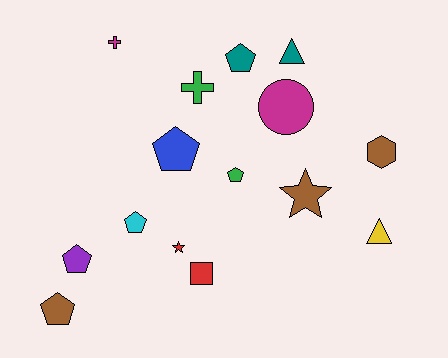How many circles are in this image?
There is 1 circle.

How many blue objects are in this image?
There is 1 blue object.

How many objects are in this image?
There are 15 objects.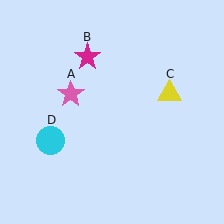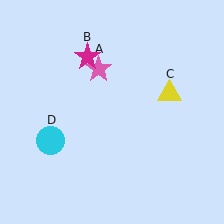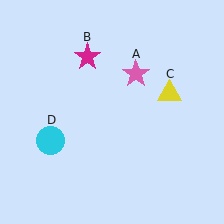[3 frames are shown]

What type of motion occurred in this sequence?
The pink star (object A) rotated clockwise around the center of the scene.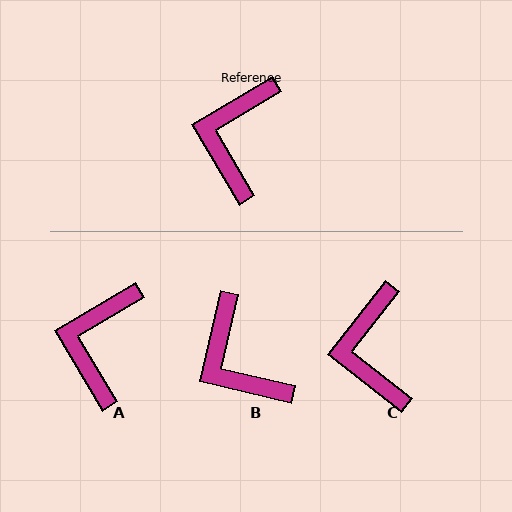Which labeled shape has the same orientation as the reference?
A.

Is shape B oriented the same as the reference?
No, it is off by about 46 degrees.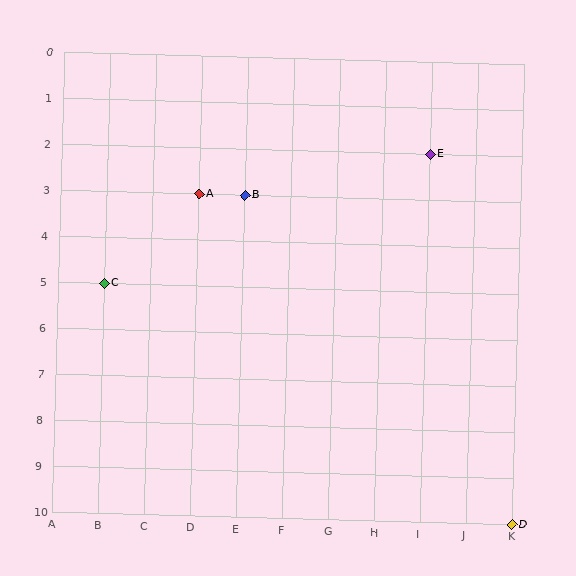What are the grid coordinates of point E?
Point E is at grid coordinates (I, 2).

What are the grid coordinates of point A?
Point A is at grid coordinates (D, 3).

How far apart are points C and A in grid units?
Points C and A are 2 columns and 2 rows apart (about 2.8 grid units diagonally).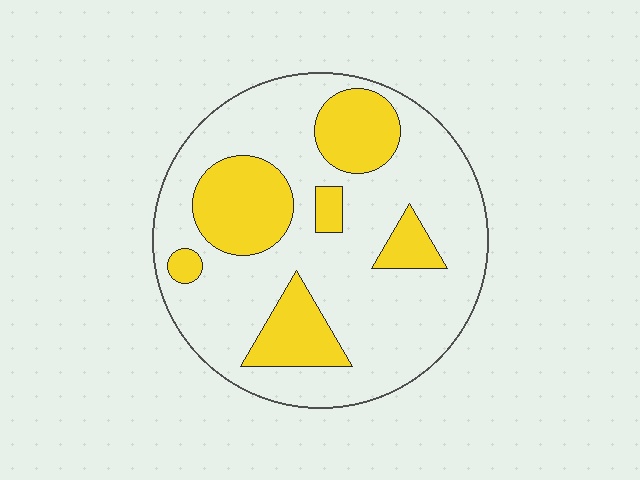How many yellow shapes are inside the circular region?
6.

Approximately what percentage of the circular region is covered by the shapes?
Approximately 25%.